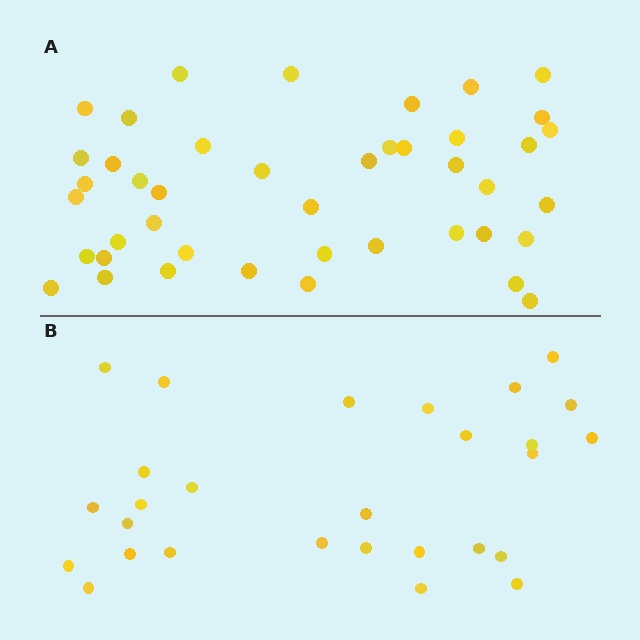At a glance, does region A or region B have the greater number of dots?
Region A (the top region) has more dots.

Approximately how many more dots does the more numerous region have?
Region A has approximately 15 more dots than region B.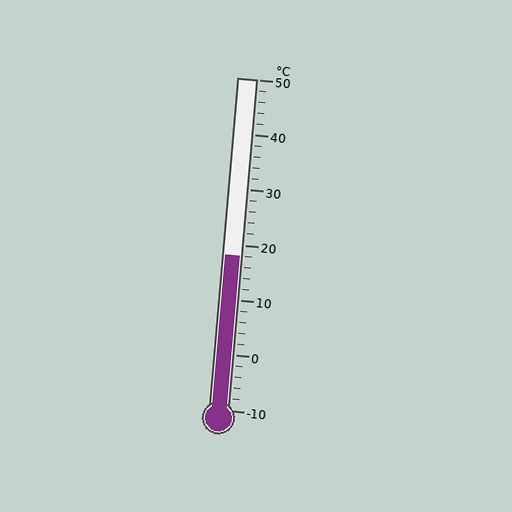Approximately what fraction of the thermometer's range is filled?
The thermometer is filled to approximately 45% of its range.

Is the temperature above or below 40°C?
The temperature is below 40°C.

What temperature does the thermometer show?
The thermometer shows approximately 18°C.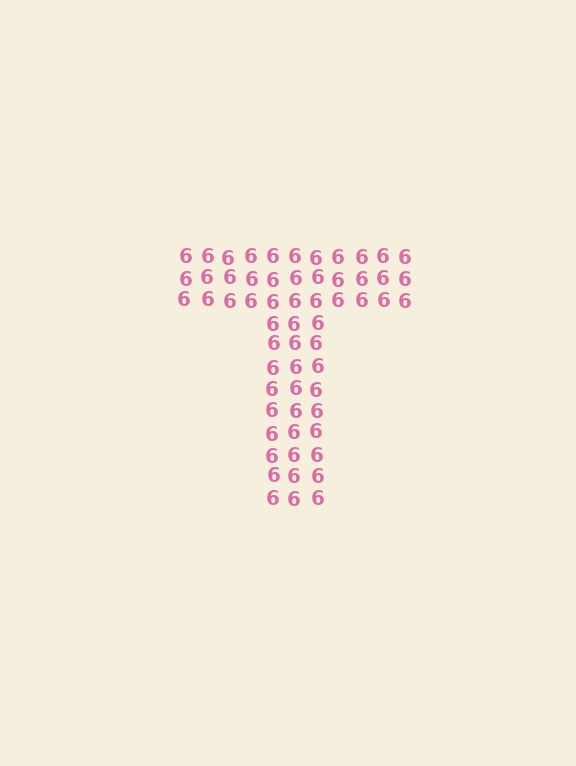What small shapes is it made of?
It is made of small digit 6's.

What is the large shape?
The large shape is the letter T.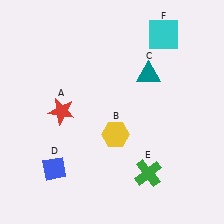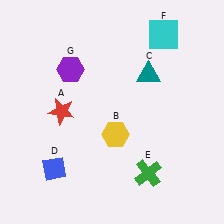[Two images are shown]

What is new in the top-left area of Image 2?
A purple hexagon (G) was added in the top-left area of Image 2.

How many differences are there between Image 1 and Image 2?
There is 1 difference between the two images.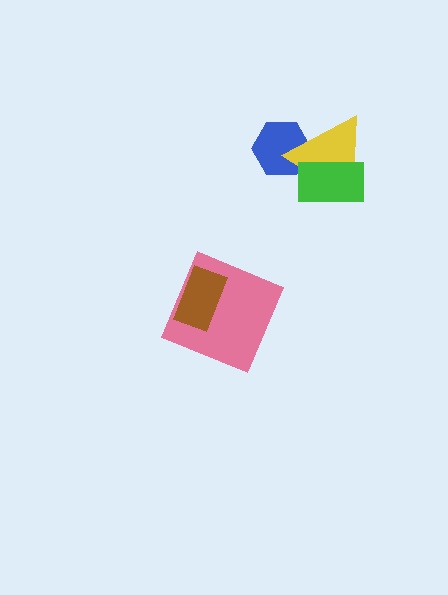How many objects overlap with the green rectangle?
1 object overlaps with the green rectangle.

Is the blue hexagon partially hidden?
Yes, it is partially covered by another shape.